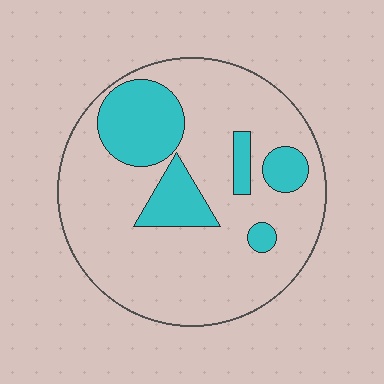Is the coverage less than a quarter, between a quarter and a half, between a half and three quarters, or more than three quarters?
Less than a quarter.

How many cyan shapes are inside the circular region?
5.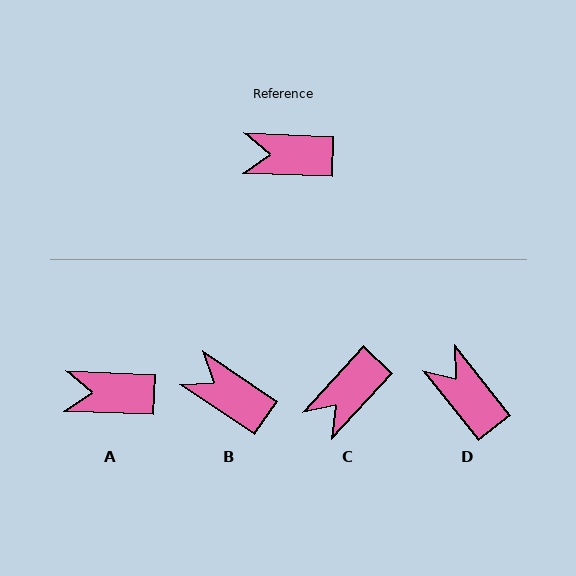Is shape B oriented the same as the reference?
No, it is off by about 32 degrees.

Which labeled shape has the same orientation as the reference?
A.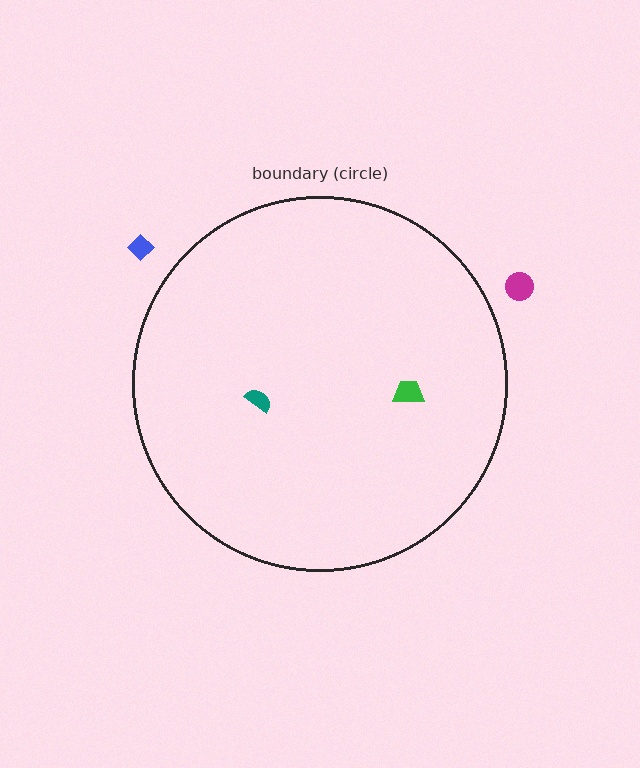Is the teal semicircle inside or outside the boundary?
Inside.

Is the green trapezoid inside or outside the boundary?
Inside.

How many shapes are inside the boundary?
2 inside, 2 outside.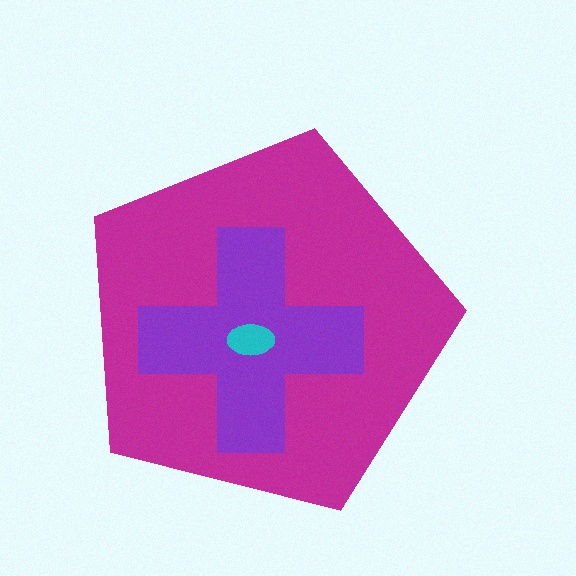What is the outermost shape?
The magenta pentagon.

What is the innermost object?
The cyan ellipse.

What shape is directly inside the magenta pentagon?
The purple cross.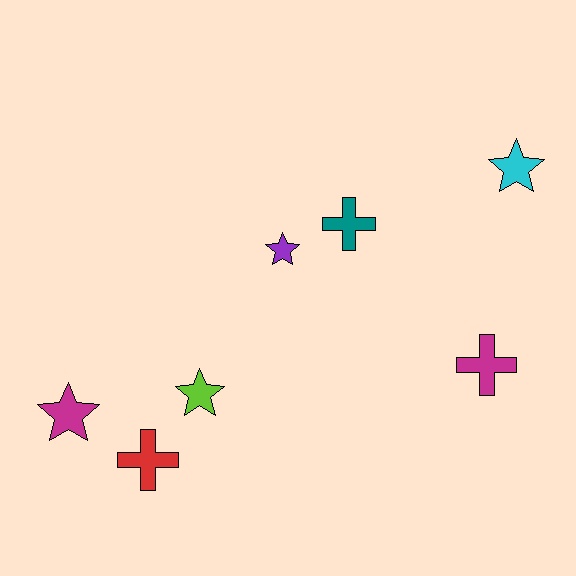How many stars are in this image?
There are 4 stars.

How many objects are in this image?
There are 7 objects.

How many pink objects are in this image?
There are no pink objects.